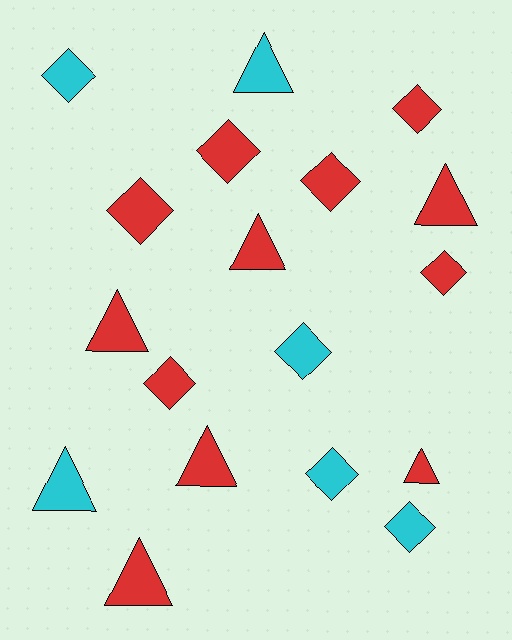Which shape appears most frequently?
Diamond, with 10 objects.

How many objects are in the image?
There are 18 objects.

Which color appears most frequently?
Red, with 12 objects.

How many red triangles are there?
There are 6 red triangles.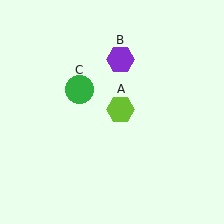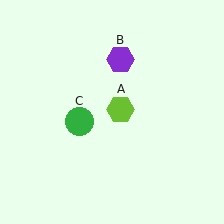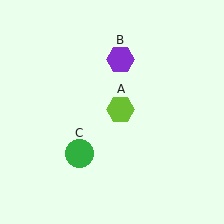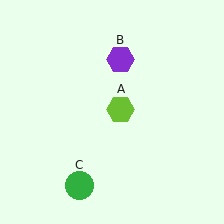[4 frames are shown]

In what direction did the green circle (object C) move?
The green circle (object C) moved down.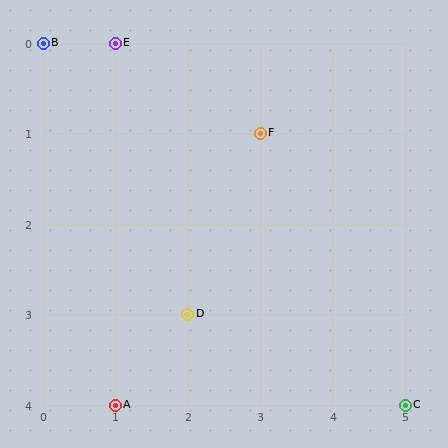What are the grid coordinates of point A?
Point A is at grid coordinates (1, 4).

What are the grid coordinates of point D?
Point D is at grid coordinates (2, 3).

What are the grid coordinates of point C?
Point C is at grid coordinates (5, 4).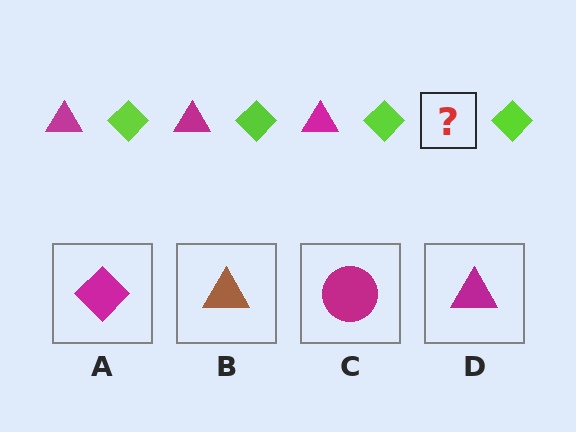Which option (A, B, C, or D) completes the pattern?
D.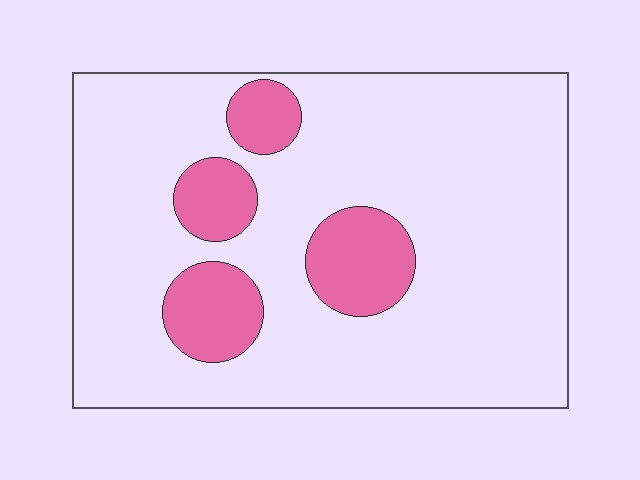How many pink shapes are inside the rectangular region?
4.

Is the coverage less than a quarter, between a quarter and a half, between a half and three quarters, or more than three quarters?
Less than a quarter.